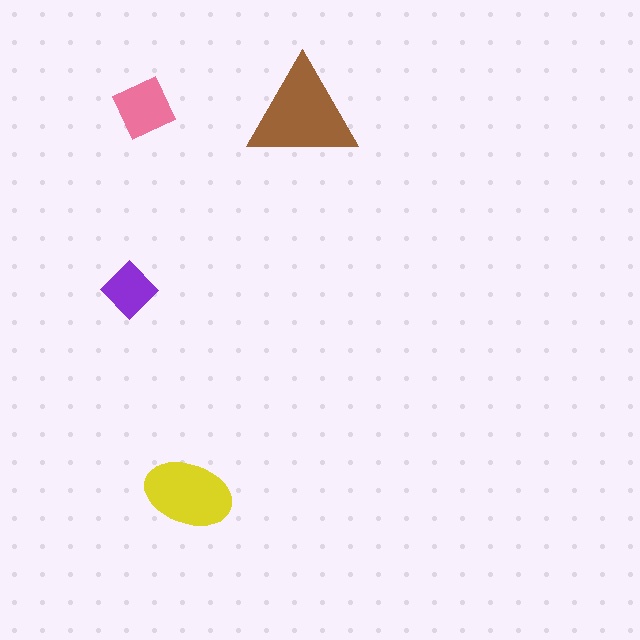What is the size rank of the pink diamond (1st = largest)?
3rd.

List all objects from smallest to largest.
The purple diamond, the pink diamond, the yellow ellipse, the brown triangle.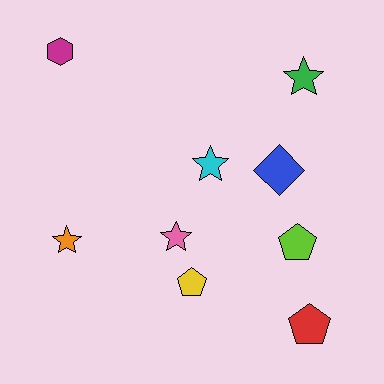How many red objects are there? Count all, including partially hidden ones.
There is 1 red object.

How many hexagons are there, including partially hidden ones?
There is 1 hexagon.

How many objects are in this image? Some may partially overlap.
There are 9 objects.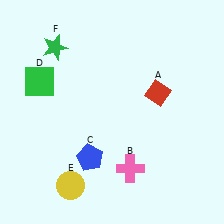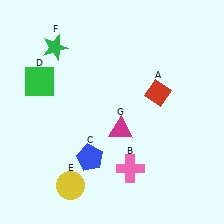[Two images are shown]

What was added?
A magenta triangle (G) was added in Image 2.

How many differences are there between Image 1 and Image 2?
There is 1 difference between the two images.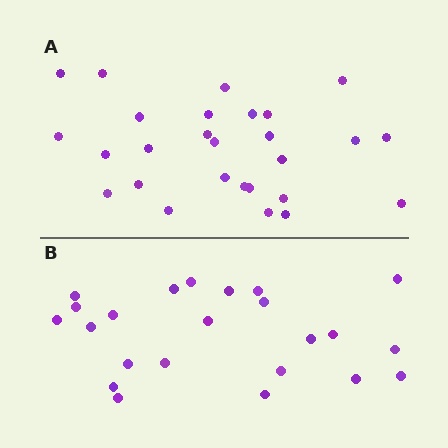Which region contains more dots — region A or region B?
Region A (the top region) has more dots.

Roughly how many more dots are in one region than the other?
Region A has about 4 more dots than region B.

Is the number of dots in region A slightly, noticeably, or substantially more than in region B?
Region A has only slightly more — the two regions are fairly close. The ratio is roughly 1.2 to 1.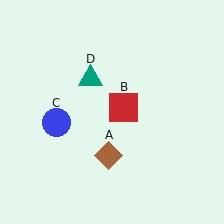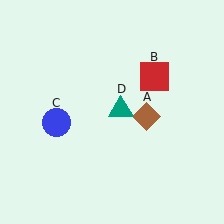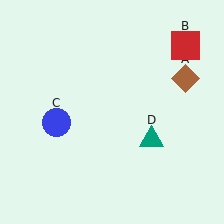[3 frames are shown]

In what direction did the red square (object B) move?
The red square (object B) moved up and to the right.